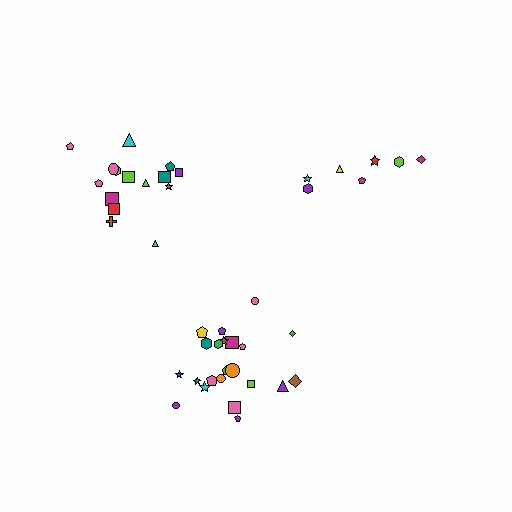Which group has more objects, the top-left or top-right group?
The top-left group.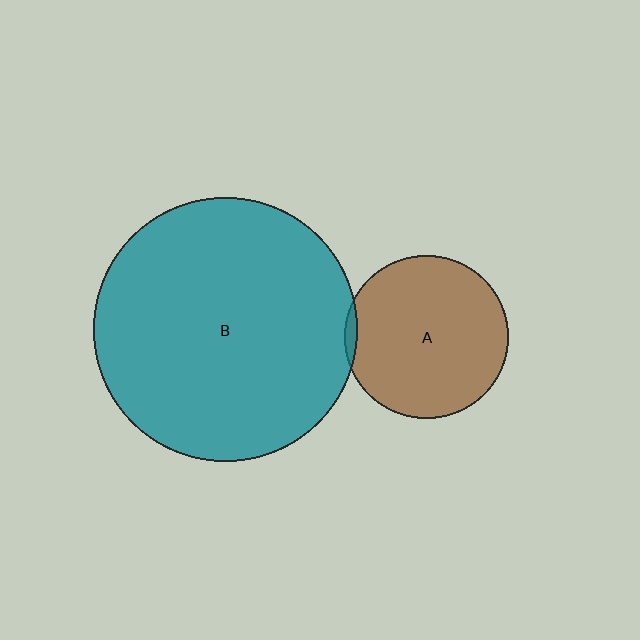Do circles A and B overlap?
Yes.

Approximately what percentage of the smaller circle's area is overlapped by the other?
Approximately 5%.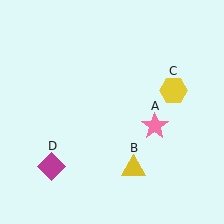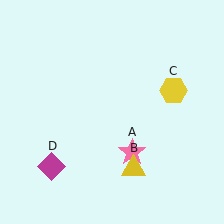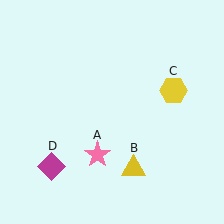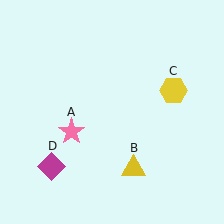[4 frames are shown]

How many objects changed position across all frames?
1 object changed position: pink star (object A).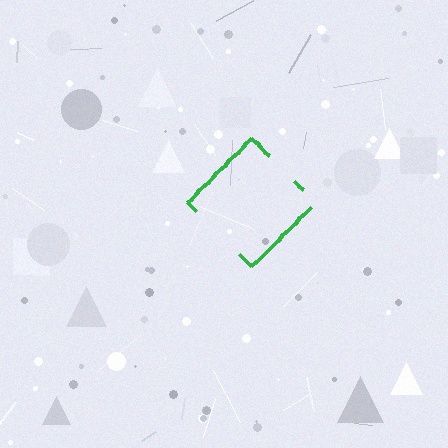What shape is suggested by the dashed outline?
The dashed outline suggests a diamond.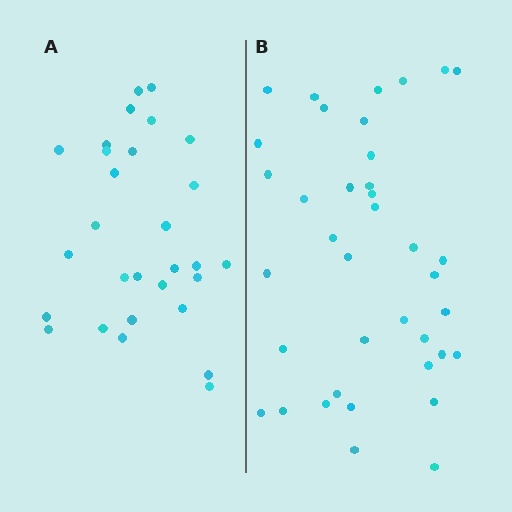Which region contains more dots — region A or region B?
Region B (the right region) has more dots.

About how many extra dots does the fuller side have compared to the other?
Region B has roughly 8 or so more dots than region A.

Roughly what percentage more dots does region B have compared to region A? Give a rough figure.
About 30% more.